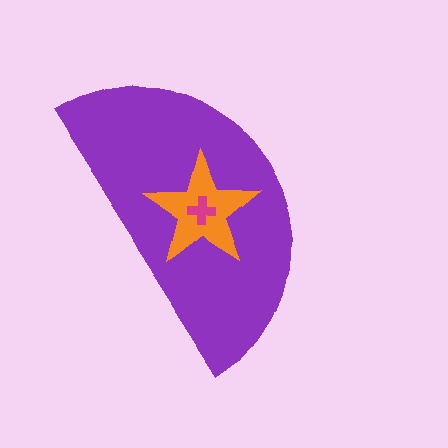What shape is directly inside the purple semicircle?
The orange star.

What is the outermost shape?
The purple semicircle.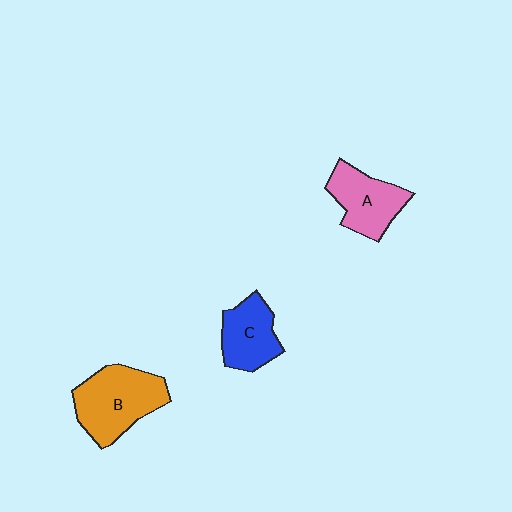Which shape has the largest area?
Shape B (orange).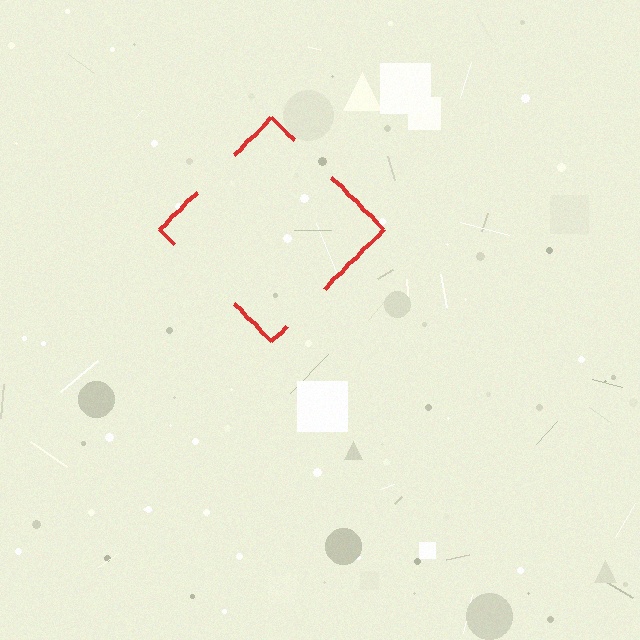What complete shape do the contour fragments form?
The contour fragments form a diamond.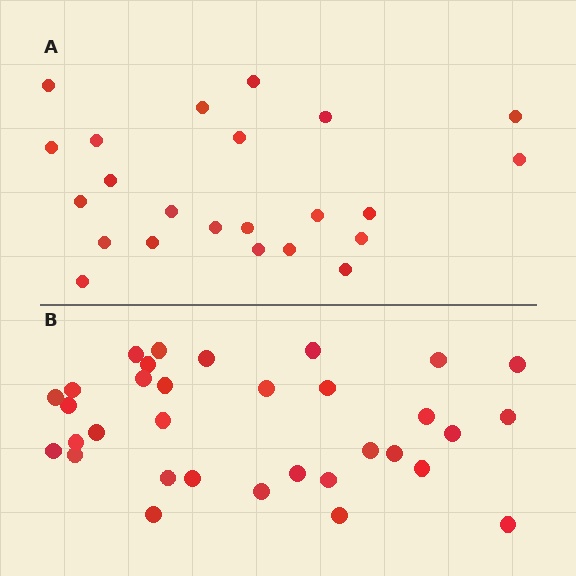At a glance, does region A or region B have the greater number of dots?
Region B (the bottom region) has more dots.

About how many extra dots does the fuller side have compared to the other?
Region B has roughly 10 or so more dots than region A.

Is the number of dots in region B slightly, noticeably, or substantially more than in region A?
Region B has noticeably more, but not dramatically so. The ratio is roughly 1.4 to 1.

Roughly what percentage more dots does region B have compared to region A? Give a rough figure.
About 45% more.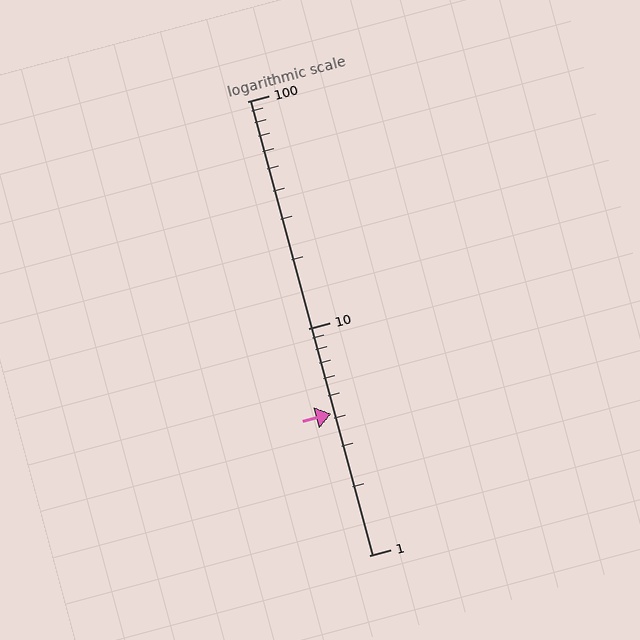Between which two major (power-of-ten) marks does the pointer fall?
The pointer is between 1 and 10.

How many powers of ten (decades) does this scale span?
The scale spans 2 decades, from 1 to 100.